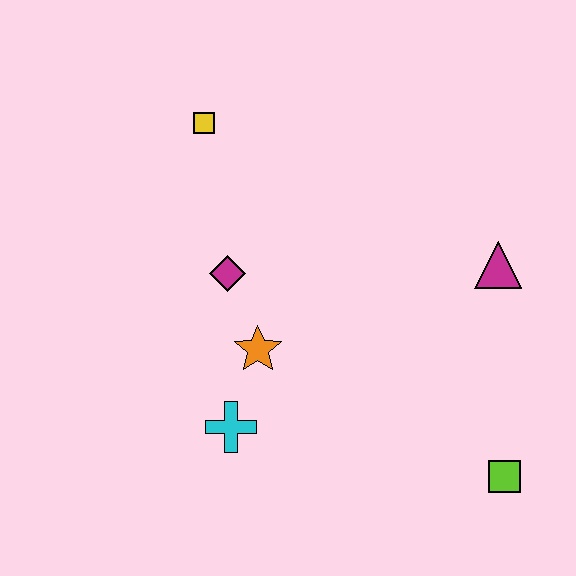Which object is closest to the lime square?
The magenta triangle is closest to the lime square.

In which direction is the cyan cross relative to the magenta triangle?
The cyan cross is to the left of the magenta triangle.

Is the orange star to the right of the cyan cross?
Yes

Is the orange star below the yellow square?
Yes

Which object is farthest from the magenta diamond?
The lime square is farthest from the magenta diamond.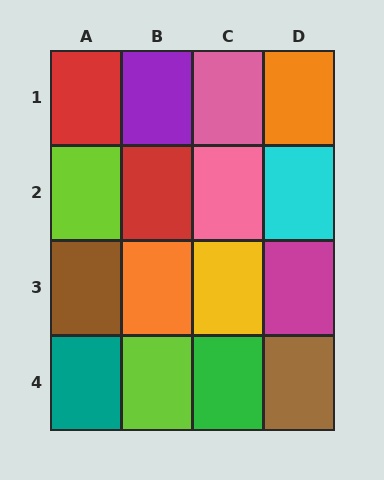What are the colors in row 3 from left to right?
Brown, orange, yellow, magenta.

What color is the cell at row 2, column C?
Pink.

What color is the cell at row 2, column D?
Cyan.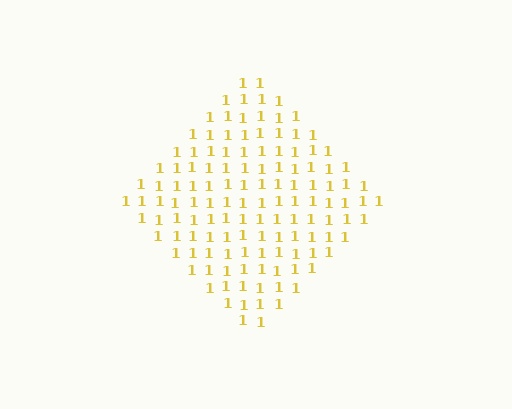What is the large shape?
The large shape is a diamond.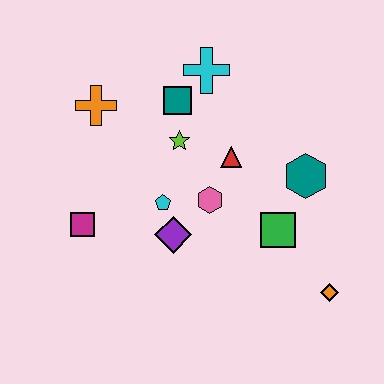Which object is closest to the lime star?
The teal square is closest to the lime star.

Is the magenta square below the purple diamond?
No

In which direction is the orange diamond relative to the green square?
The orange diamond is below the green square.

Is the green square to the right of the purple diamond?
Yes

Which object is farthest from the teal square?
The orange diamond is farthest from the teal square.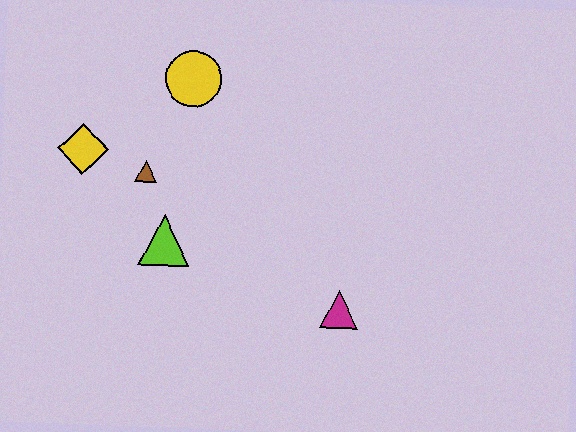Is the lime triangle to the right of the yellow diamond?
Yes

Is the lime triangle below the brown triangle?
Yes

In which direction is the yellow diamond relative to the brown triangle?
The yellow diamond is to the left of the brown triangle.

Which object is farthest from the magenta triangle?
The yellow diamond is farthest from the magenta triangle.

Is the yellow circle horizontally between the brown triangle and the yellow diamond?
No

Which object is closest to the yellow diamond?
The brown triangle is closest to the yellow diamond.